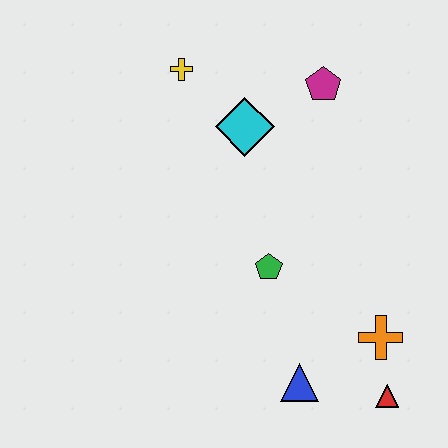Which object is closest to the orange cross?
The red triangle is closest to the orange cross.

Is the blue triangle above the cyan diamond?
No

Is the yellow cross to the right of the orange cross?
No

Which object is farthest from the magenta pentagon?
The red triangle is farthest from the magenta pentagon.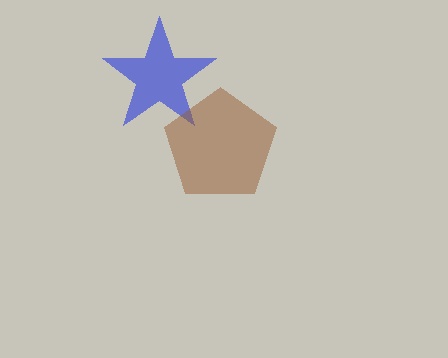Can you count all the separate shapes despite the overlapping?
Yes, there are 2 separate shapes.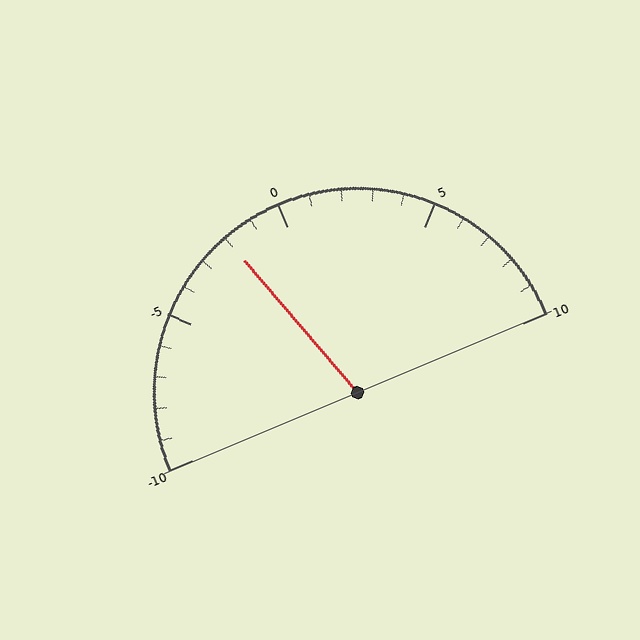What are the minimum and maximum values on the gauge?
The gauge ranges from -10 to 10.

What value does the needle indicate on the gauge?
The needle indicates approximately -2.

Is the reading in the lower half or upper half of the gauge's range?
The reading is in the lower half of the range (-10 to 10).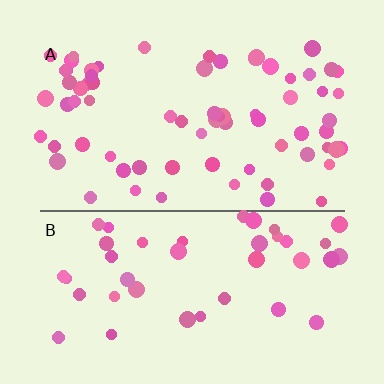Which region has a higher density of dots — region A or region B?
A (the top).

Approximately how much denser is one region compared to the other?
Approximately 1.6× — region A over region B.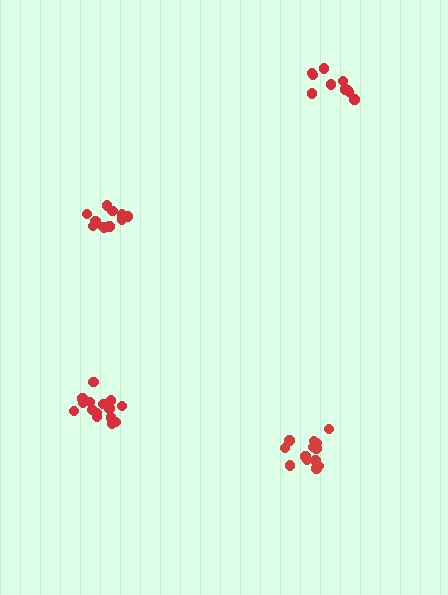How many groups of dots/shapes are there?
There are 4 groups.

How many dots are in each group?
Group 1: 15 dots, Group 2: 15 dots, Group 3: 10 dots, Group 4: 12 dots (52 total).